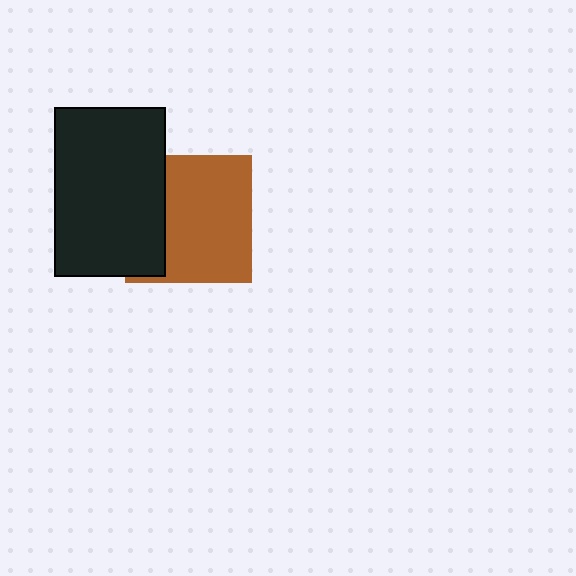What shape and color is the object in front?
The object in front is a black rectangle.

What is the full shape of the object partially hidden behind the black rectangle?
The partially hidden object is a brown square.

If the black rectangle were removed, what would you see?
You would see the complete brown square.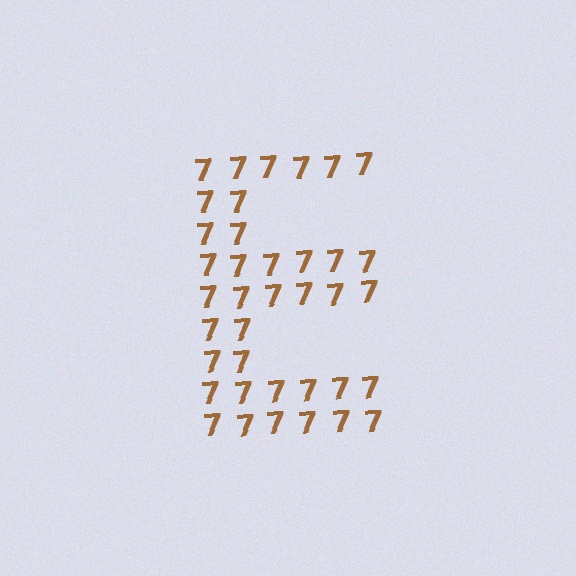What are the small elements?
The small elements are digit 7's.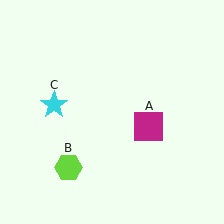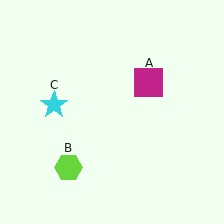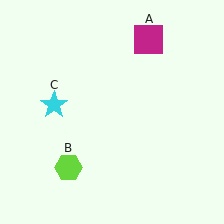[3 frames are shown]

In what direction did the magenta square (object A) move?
The magenta square (object A) moved up.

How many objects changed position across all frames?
1 object changed position: magenta square (object A).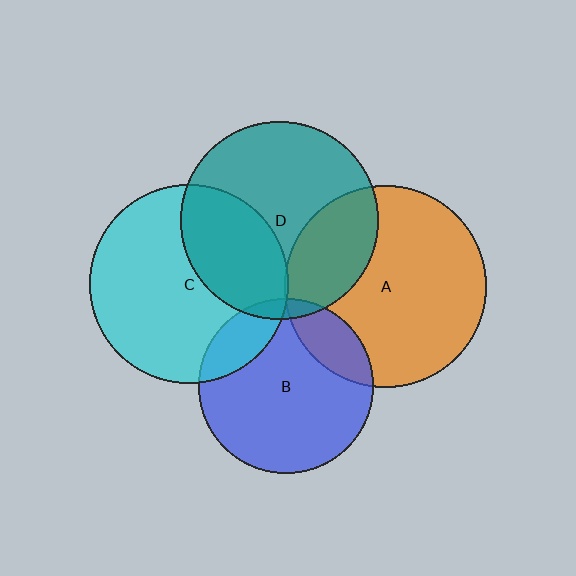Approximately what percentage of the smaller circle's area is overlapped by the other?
Approximately 15%.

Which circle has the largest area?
Circle A (orange).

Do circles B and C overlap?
Yes.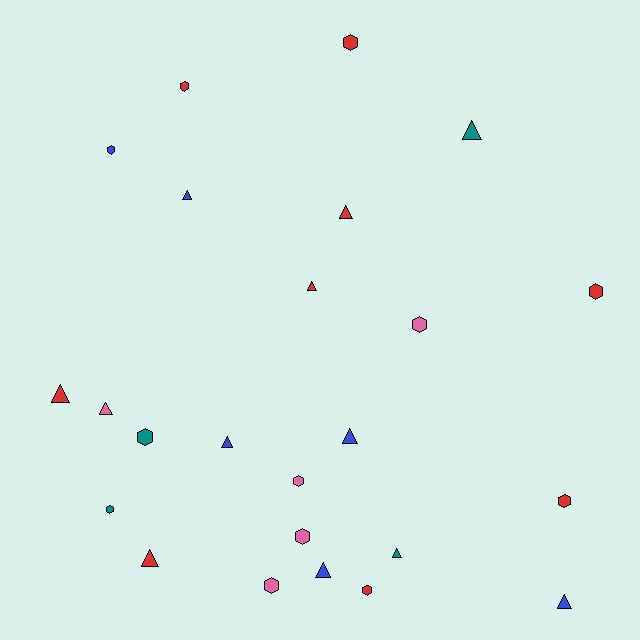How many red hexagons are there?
There are 5 red hexagons.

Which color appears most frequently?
Red, with 9 objects.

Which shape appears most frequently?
Triangle, with 12 objects.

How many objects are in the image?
There are 24 objects.